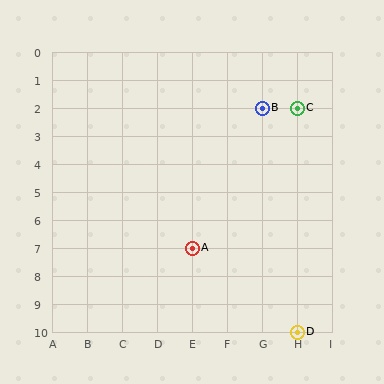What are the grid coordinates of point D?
Point D is at grid coordinates (H, 10).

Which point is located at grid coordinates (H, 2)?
Point C is at (H, 2).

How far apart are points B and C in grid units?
Points B and C are 1 column apart.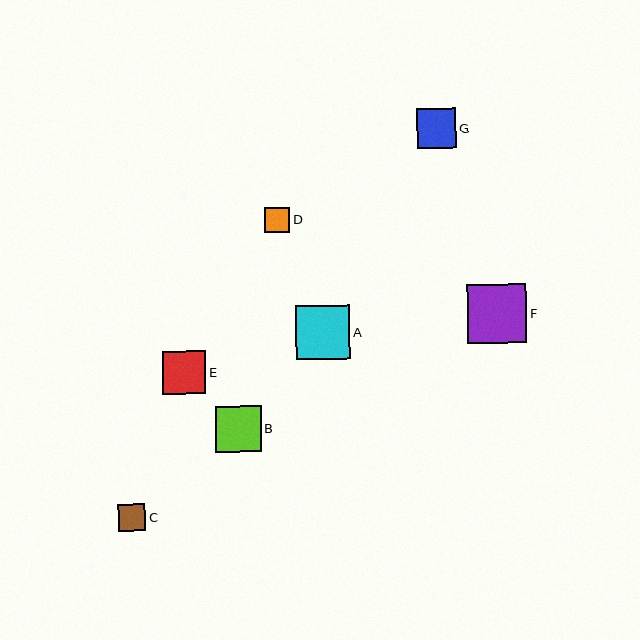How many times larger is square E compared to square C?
Square E is approximately 1.6 times the size of square C.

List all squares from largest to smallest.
From largest to smallest: F, A, B, E, G, C, D.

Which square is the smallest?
Square D is the smallest with a size of approximately 26 pixels.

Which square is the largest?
Square F is the largest with a size of approximately 60 pixels.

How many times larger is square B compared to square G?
Square B is approximately 1.1 times the size of square G.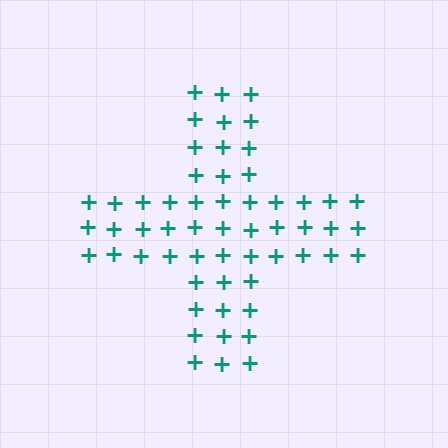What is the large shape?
The large shape is a cross.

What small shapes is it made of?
It is made of small plus signs.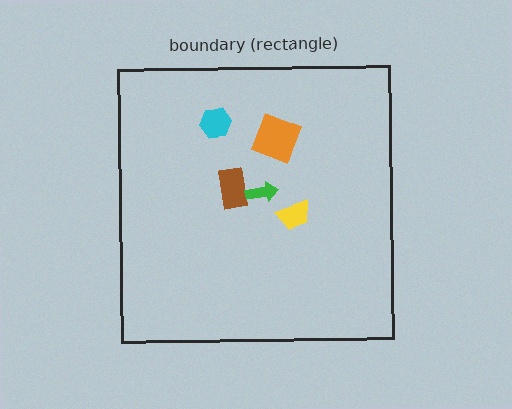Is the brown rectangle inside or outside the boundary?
Inside.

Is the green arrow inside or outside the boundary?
Inside.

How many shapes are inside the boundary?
5 inside, 0 outside.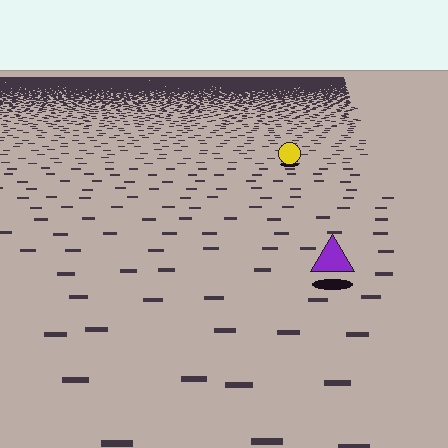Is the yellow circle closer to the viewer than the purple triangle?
No. The purple triangle is closer — you can tell from the texture gradient: the ground texture is coarser near it.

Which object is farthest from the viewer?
The yellow circle is farthest from the viewer. It appears smaller and the ground texture around it is denser.